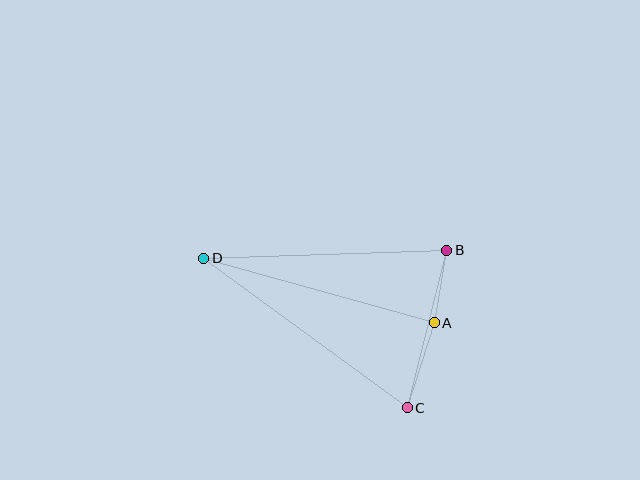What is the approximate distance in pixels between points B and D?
The distance between B and D is approximately 243 pixels.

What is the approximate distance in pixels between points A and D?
The distance between A and D is approximately 239 pixels.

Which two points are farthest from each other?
Points C and D are farthest from each other.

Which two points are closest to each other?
Points A and B are closest to each other.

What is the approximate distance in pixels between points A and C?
The distance between A and C is approximately 90 pixels.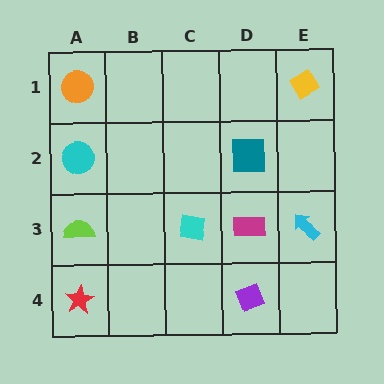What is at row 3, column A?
A lime semicircle.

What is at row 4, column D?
A purple diamond.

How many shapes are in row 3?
4 shapes.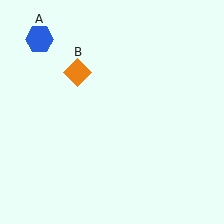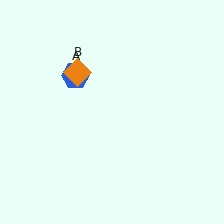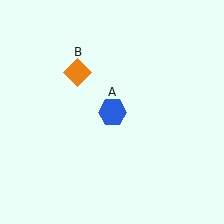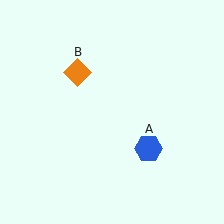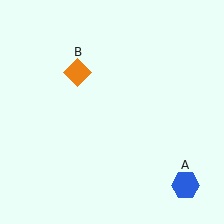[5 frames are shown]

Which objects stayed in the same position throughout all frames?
Orange diamond (object B) remained stationary.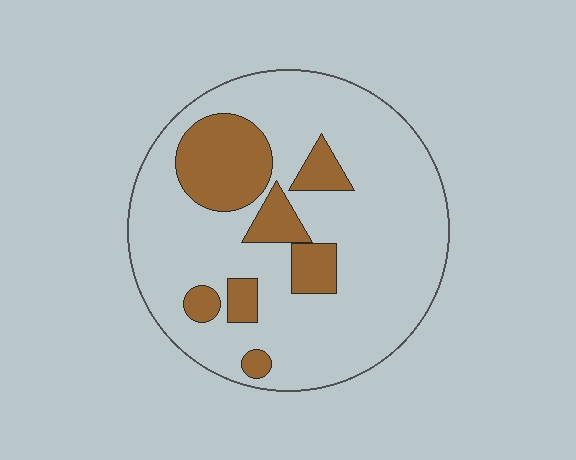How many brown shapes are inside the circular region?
7.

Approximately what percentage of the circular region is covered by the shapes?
Approximately 20%.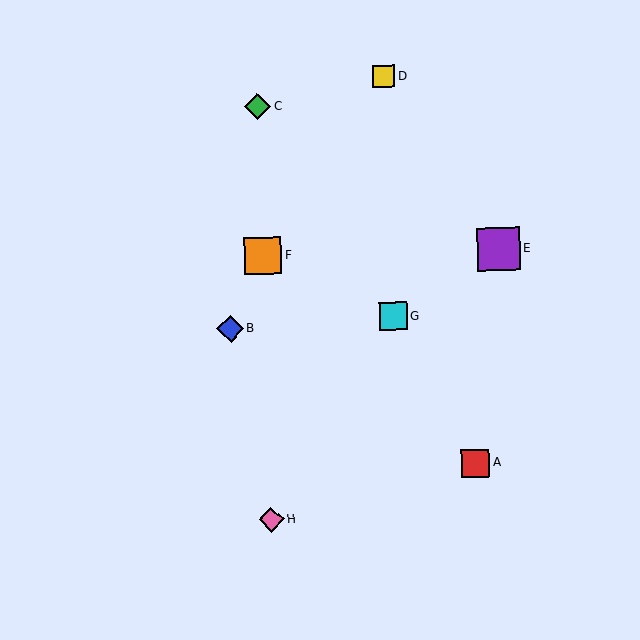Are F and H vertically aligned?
Yes, both are at x≈263.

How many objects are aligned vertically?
3 objects (C, F, H) are aligned vertically.